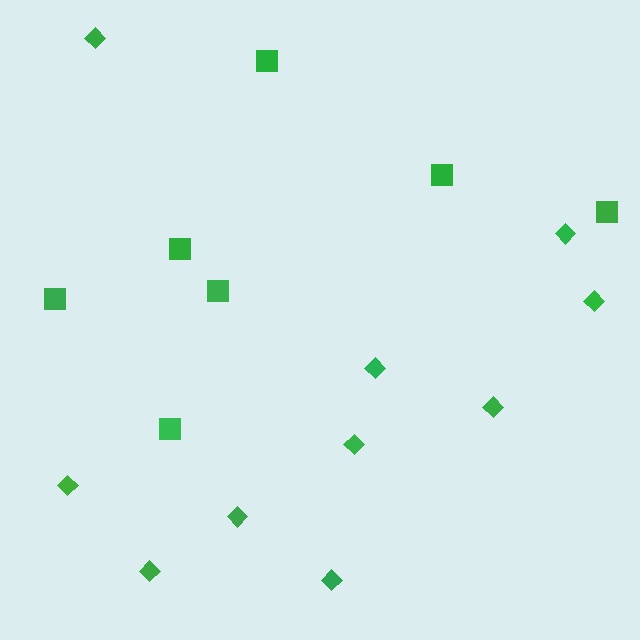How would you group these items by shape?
There are 2 groups: one group of squares (7) and one group of diamonds (10).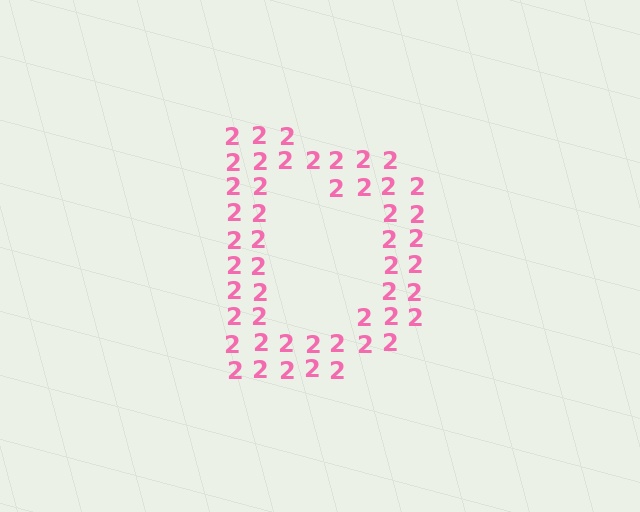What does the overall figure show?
The overall figure shows the letter D.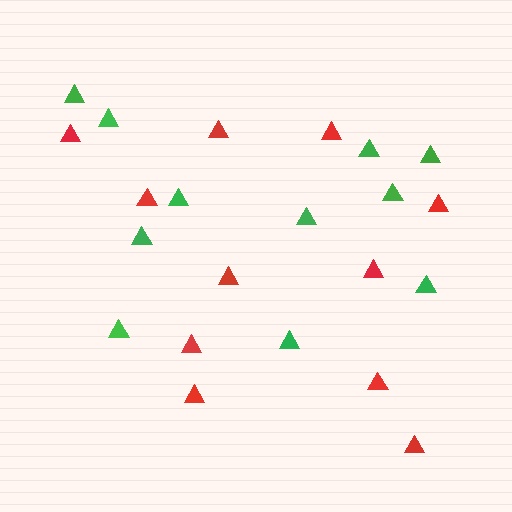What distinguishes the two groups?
There are 2 groups: one group of green triangles (11) and one group of red triangles (11).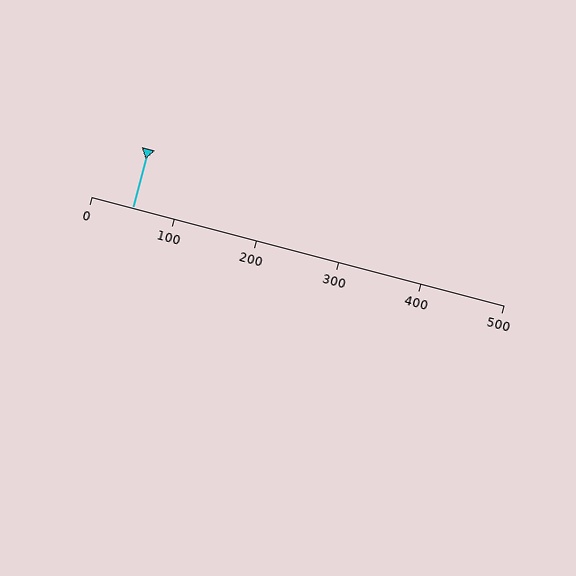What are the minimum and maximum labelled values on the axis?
The axis runs from 0 to 500.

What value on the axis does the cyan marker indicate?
The marker indicates approximately 50.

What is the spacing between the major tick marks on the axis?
The major ticks are spaced 100 apart.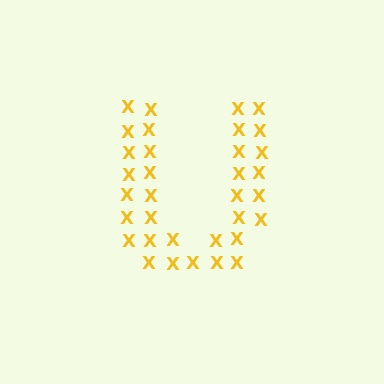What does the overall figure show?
The overall figure shows the letter U.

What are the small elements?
The small elements are letter X's.